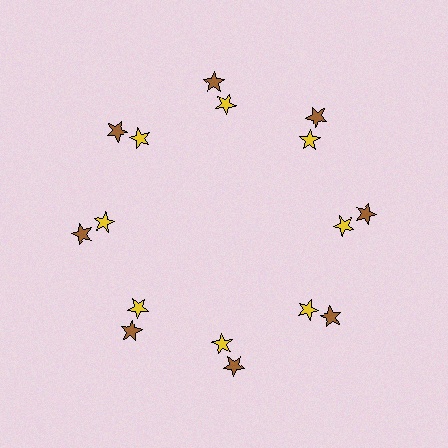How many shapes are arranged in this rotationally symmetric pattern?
There are 16 shapes, arranged in 8 groups of 2.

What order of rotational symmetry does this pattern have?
This pattern has 8-fold rotational symmetry.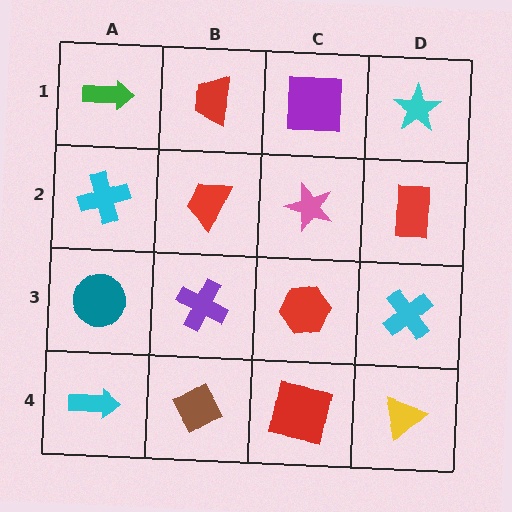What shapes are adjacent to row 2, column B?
A red trapezoid (row 1, column B), a purple cross (row 3, column B), a cyan cross (row 2, column A), a pink star (row 2, column C).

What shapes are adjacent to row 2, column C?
A purple square (row 1, column C), a red hexagon (row 3, column C), a red trapezoid (row 2, column B), a red rectangle (row 2, column D).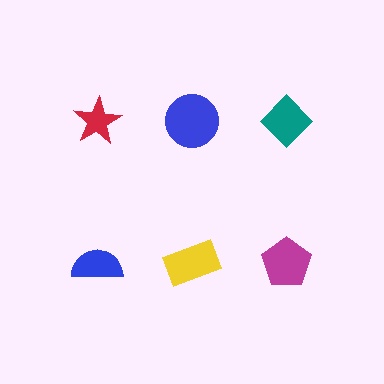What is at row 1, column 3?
A teal diamond.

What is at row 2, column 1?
A blue semicircle.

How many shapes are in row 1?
3 shapes.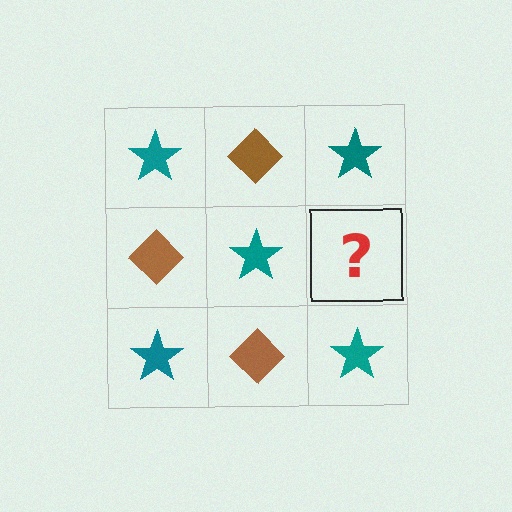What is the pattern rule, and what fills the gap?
The rule is that it alternates teal star and brown diamond in a checkerboard pattern. The gap should be filled with a brown diamond.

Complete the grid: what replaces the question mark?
The question mark should be replaced with a brown diamond.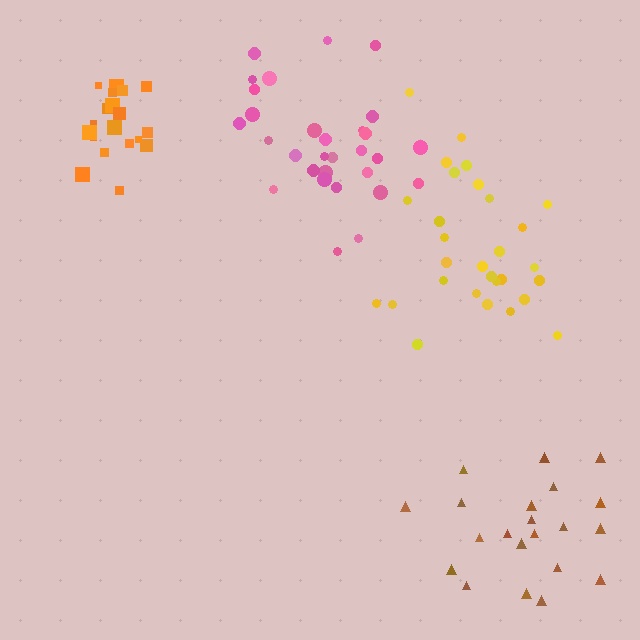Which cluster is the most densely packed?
Orange.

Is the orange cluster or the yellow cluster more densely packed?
Orange.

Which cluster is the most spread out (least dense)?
Brown.